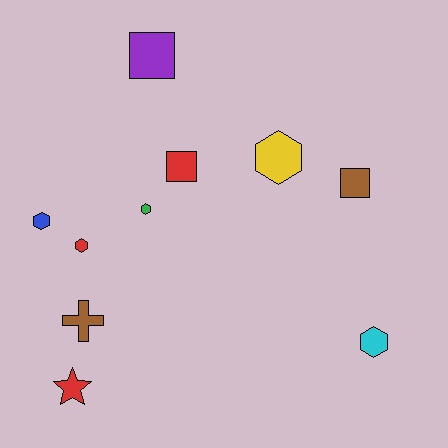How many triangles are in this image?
There are no triangles.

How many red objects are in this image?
There are 3 red objects.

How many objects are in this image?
There are 10 objects.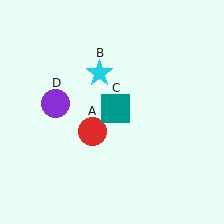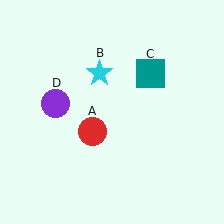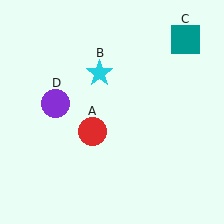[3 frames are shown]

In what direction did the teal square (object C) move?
The teal square (object C) moved up and to the right.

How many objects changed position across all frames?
1 object changed position: teal square (object C).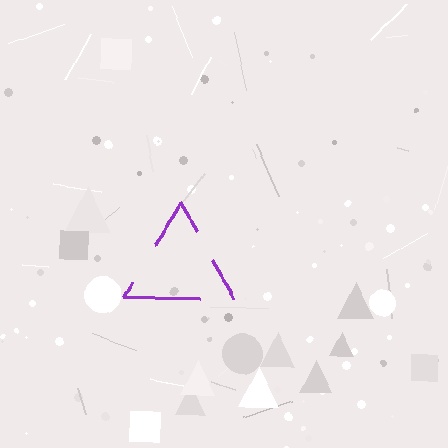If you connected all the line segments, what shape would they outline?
They would outline a triangle.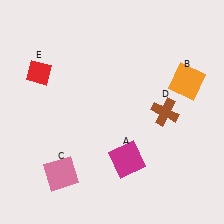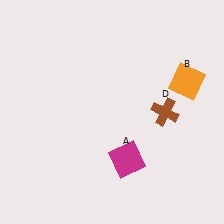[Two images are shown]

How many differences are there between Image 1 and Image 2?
There are 2 differences between the two images.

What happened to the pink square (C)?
The pink square (C) was removed in Image 2. It was in the bottom-left area of Image 1.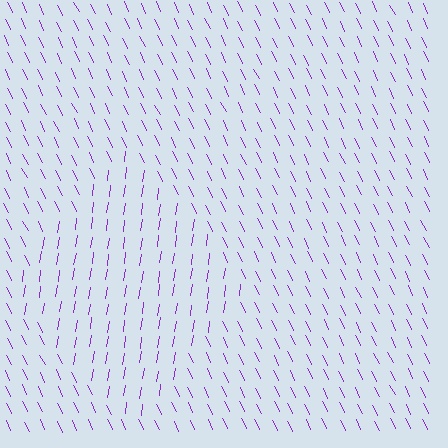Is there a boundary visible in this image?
Yes, there is a texture boundary formed by a change in line orientation.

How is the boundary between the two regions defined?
The boundary is defined purely by a change in line orientation (approximately 34 degrees difference). All lines are the same color and thickness.